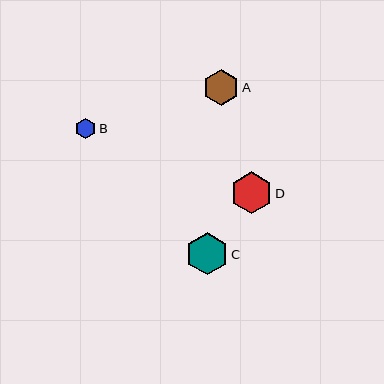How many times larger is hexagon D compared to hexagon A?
Hexagon D is approximately 1.2 times the size of hexagon A.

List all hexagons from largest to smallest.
From largest to smallest: D, C, A, B.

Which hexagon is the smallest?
Hexagon B is the smallest with a size of approximately 21 pixels.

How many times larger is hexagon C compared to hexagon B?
Hexagon C is approximately 2.0 times the size of hexagon B.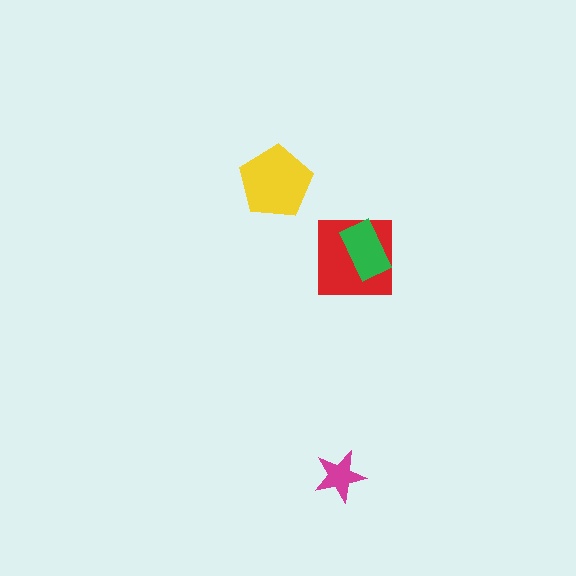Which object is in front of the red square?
The green rectangle is in front of the red square.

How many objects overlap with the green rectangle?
1 object overlaps with the green rectangle.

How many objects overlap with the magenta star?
0 objects overlap with the magenta star.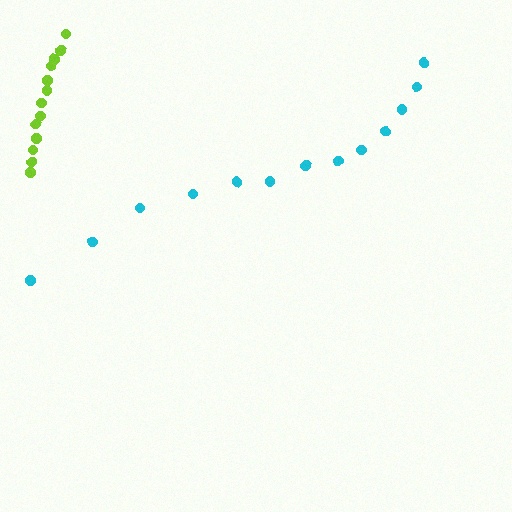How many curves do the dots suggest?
There are 2 distinct paths.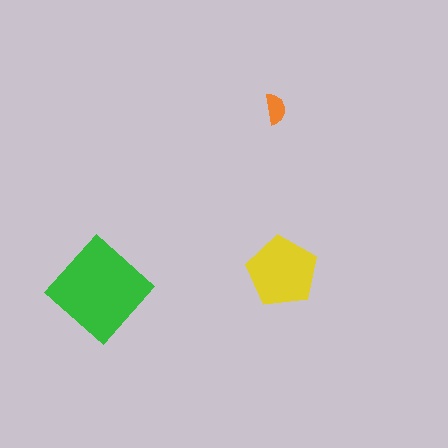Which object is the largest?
The green diamond.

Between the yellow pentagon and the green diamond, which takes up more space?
The green diamond.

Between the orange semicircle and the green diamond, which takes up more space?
The green diamond.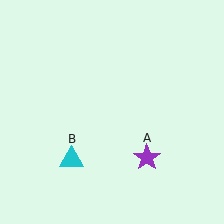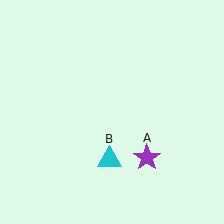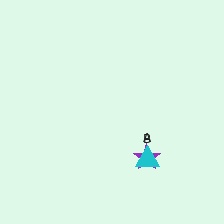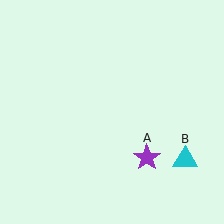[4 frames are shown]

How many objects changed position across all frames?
1 object changed position: cyan triangle (object B).